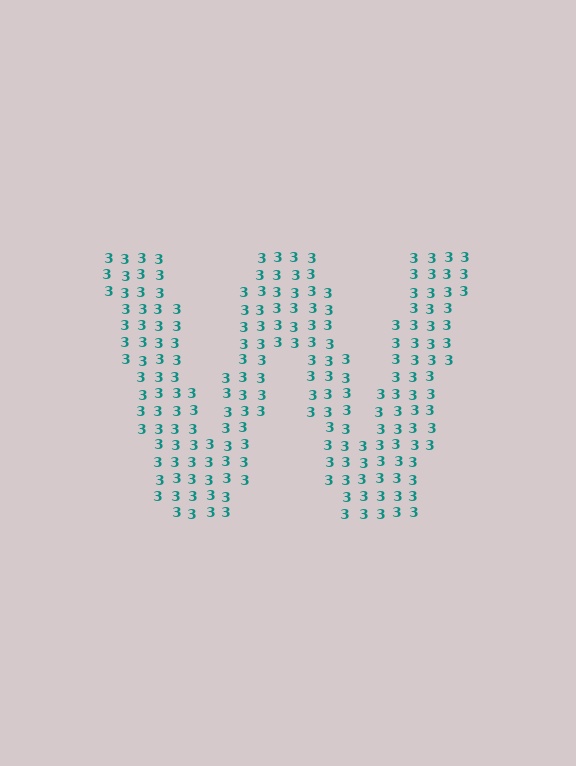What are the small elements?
The small elements are digit 3's.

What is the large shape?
The large shape is the letter W.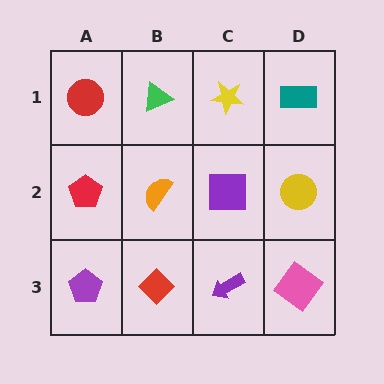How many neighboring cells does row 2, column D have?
3.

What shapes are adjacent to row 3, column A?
A red pentagon (row 2, column A), a red diamond (row 3, column B).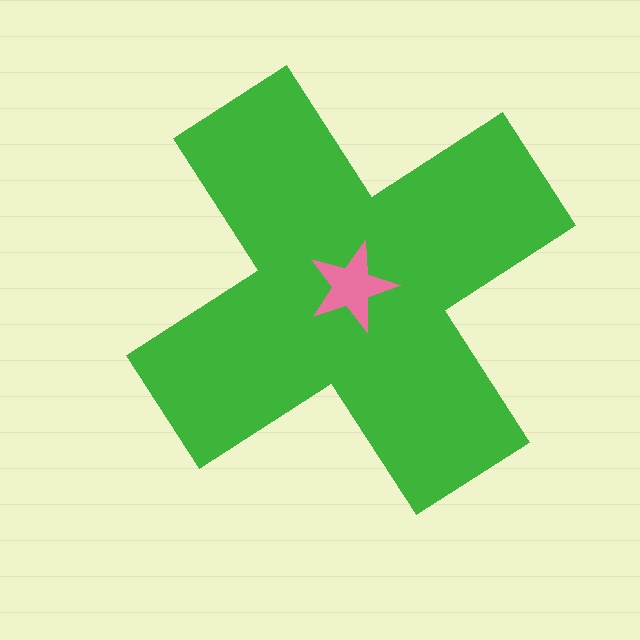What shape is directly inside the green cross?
The pink star.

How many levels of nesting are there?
2.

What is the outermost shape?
The green cross.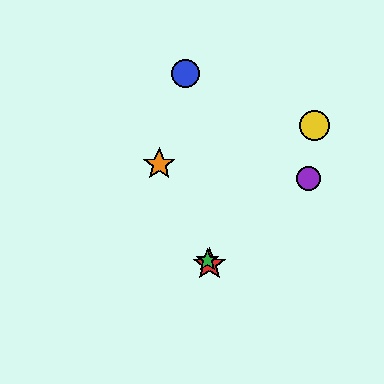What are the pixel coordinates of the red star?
The red star is at (210, 264).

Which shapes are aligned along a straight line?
The red star, the green star, the orange star are aligned along a straight line.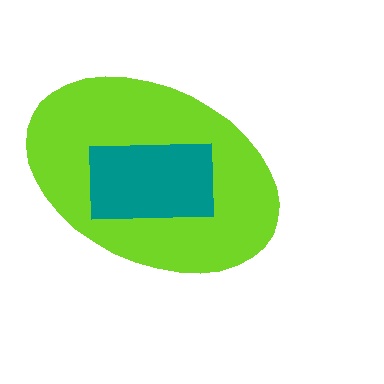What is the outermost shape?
The lime ellipse.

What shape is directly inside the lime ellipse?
The teal rectangle.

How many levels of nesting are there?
2.